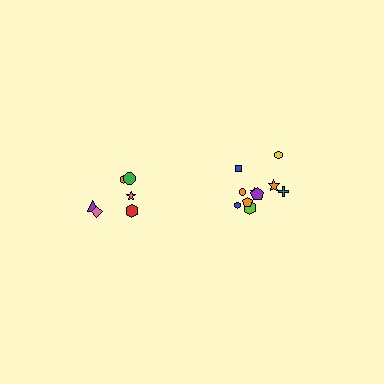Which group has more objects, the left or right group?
The right group.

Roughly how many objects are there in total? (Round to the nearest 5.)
Roughly 15 objects in total.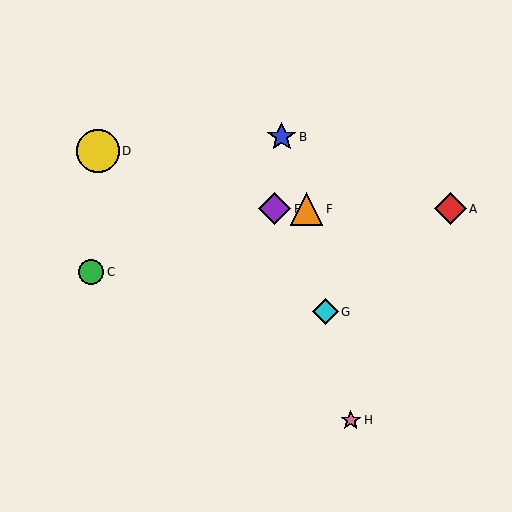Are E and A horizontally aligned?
Yes, both are at y≈209.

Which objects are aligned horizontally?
Objects A, E, F are aligned horizontally.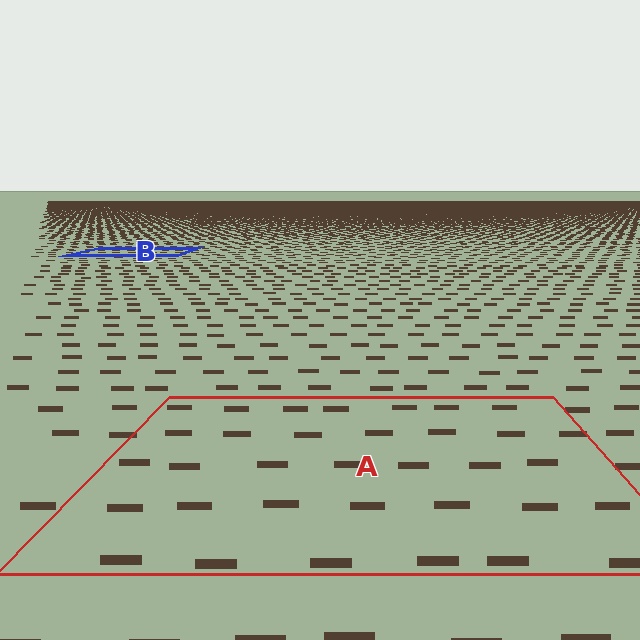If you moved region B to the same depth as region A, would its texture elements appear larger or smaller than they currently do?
They would appear larger. At a closer depth, the same texture elements are projected at a bigger on-screen size.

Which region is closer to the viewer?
Region A is closer. The texture elements there are larger and more spread out.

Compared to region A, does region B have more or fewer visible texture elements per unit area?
Region B has more texture elements per unit area — they are packed more densely because it is farther away.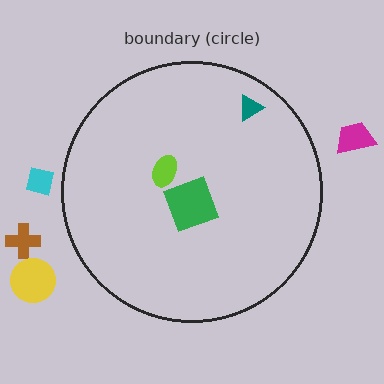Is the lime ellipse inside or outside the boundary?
Inside.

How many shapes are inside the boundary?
3 inside, 4 outside.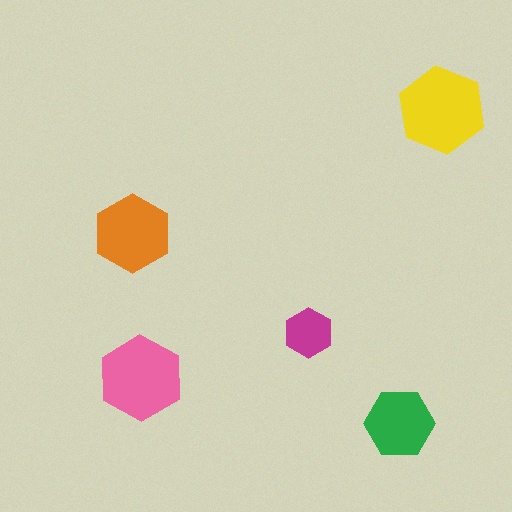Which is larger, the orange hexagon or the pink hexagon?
The pink one.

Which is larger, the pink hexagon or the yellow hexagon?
The yellow one.